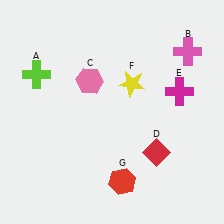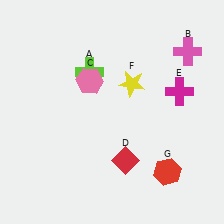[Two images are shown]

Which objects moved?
The objects that moved are: the lime cross (A), the red diamond (D), the red hexagon (G).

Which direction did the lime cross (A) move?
The lime cross (A) moved right.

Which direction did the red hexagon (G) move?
The red hexagon (G) moved right.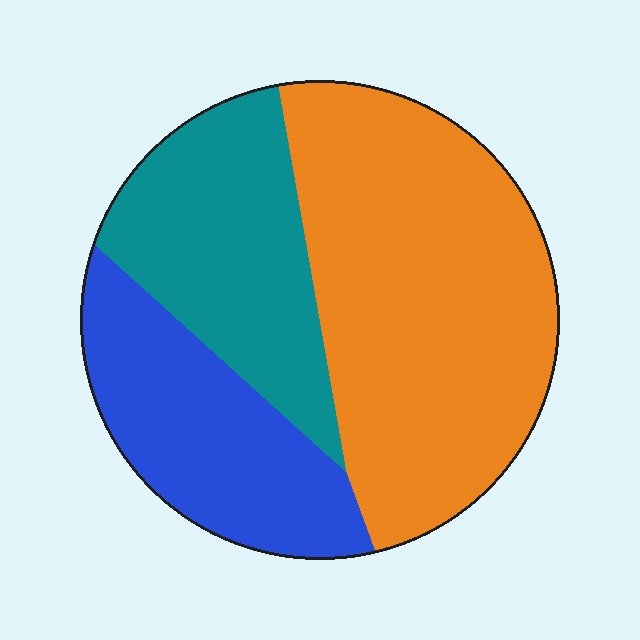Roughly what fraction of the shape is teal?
Teal takes up between a sixth and a third of the shape.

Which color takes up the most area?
Orange, at roughly 50%.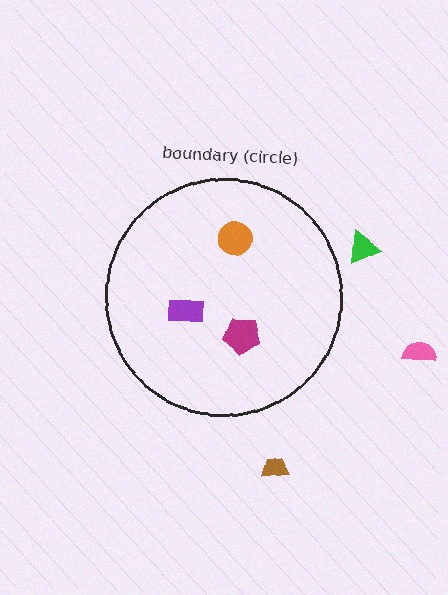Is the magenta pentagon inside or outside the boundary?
Inside.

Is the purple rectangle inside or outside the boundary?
Inside.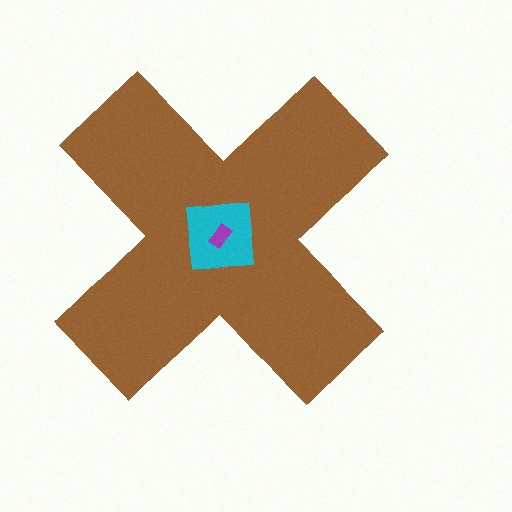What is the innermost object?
The purple rectangle.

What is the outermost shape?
The brown cross.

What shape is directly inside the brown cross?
The cyan square.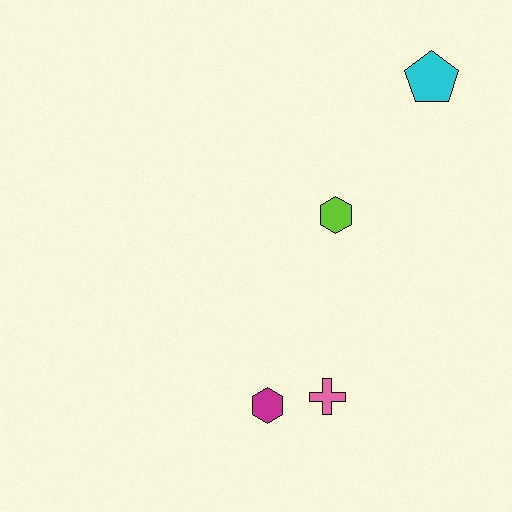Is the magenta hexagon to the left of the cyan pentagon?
Yes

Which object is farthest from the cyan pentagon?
The magenta hexagon is farthest from the cyan pentagon.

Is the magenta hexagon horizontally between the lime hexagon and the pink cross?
No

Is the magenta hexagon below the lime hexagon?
Yes